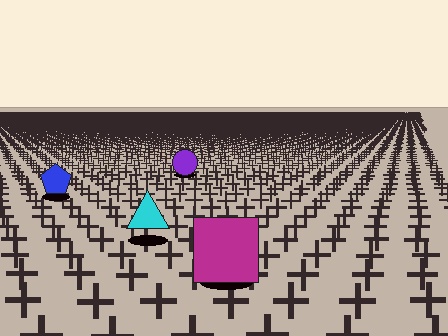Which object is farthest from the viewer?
The purple circle is farthest from the viewer. It appears smaller and the ground texture around it is denser.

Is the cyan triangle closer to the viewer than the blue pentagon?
Yes. The cyan triangle is closer — you can tell from the texture gradient: the ground texture is coarser near it.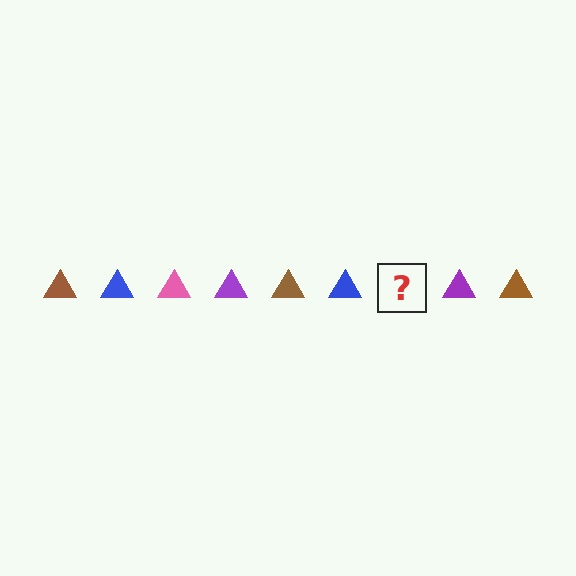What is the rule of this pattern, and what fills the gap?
The rule is that the pattern cycles through brown, blue, pink, purple triangles. The gap should be filled with a pink triangle.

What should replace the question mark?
The question mark should be replaced with a pink triangle.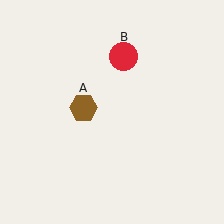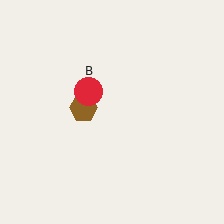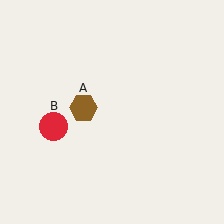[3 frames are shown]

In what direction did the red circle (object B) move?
The red circle (object B) moved down and to the left.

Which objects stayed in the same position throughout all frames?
Brown hexagon (object A) remained stationary.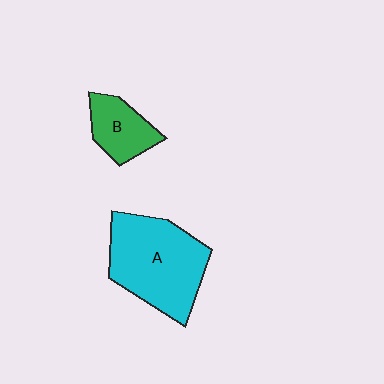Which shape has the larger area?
Shape A (cyan).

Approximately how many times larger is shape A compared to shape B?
Approximately 2.3 times.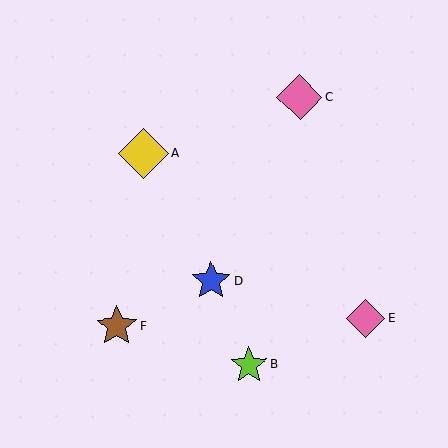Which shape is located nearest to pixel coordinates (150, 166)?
The yellow diamond (labeled A) at (144, 153) is nearest to that location.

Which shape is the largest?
The yellow diamond (labeled A) is the largest.